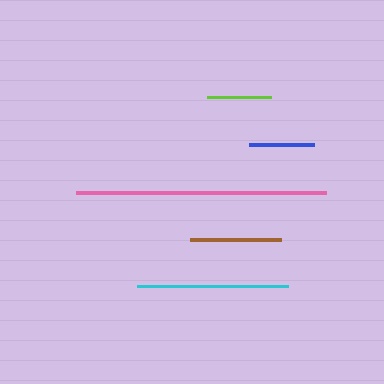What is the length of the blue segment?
The blue segment is approximately 65 pixels long.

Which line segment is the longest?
The pink line is the longest at approximately 250 pixels.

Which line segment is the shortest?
The lime line is the shortest at approximately 64 pixels.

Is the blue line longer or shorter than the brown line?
The brown line is longer than the blue line.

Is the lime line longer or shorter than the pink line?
The pink line is longer than the lime line.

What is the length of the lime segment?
The lime segment is approximately 64 pixels long.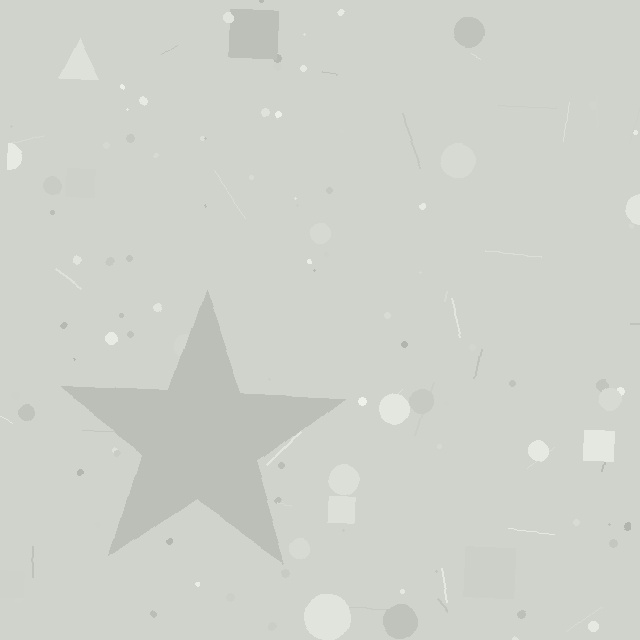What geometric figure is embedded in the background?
A star is embedded in the background.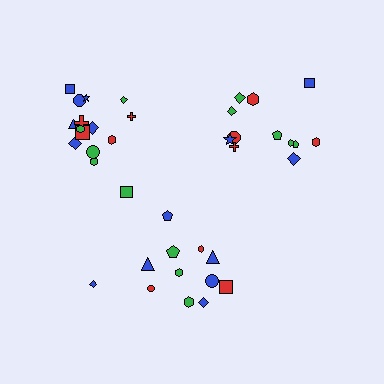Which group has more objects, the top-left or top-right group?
The top-left group.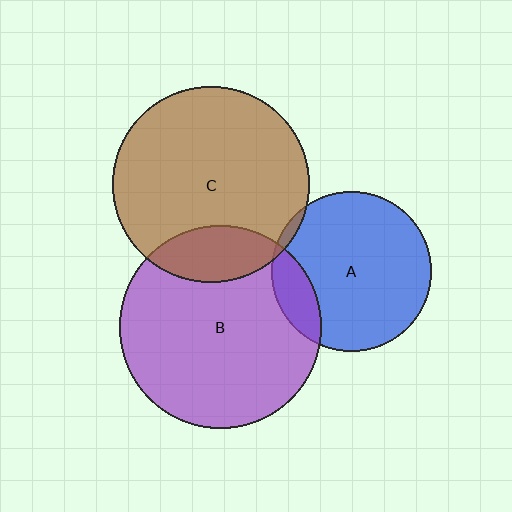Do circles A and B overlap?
Yes.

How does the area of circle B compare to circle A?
Approximately 1.6 times.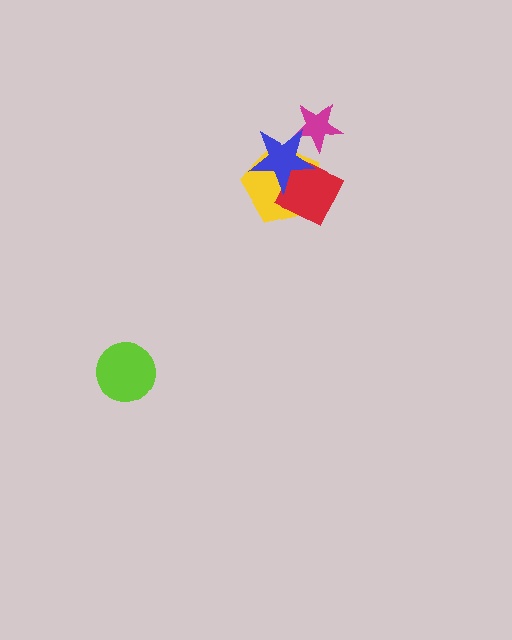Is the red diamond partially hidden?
Yes, it is partially covered by another shape.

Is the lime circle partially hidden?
No, no other shape covers it.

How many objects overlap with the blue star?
3 objects overlap with the blue star.